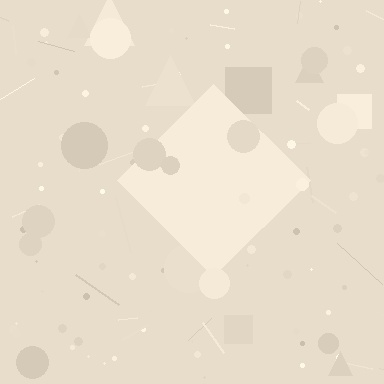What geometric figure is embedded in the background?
A diamond is embedded in the background.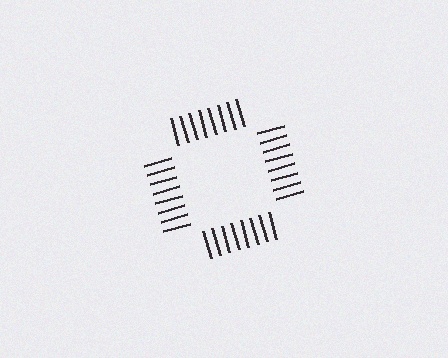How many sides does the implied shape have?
4 sides — the line-ends trace a square.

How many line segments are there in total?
32 — 8 along each of the 4 edges.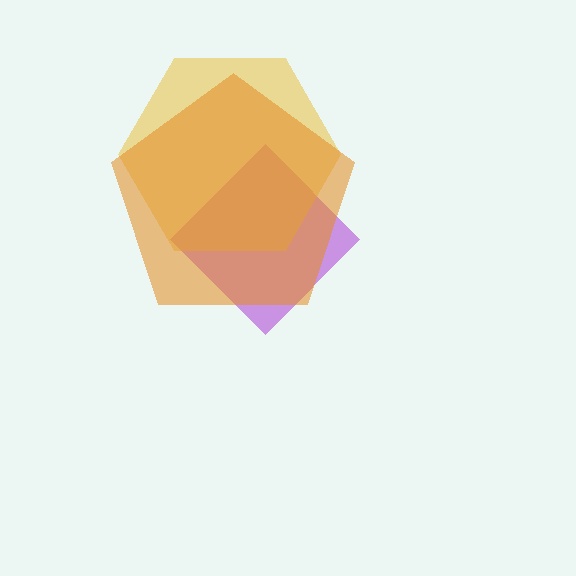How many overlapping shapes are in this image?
There are 3 overlapping shapes in the image.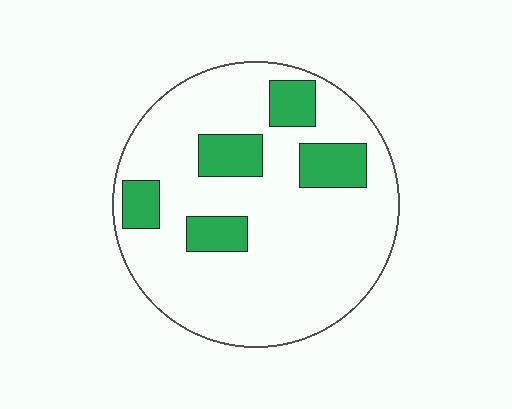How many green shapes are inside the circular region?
5.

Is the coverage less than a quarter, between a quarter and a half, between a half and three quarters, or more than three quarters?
Less than a quarter.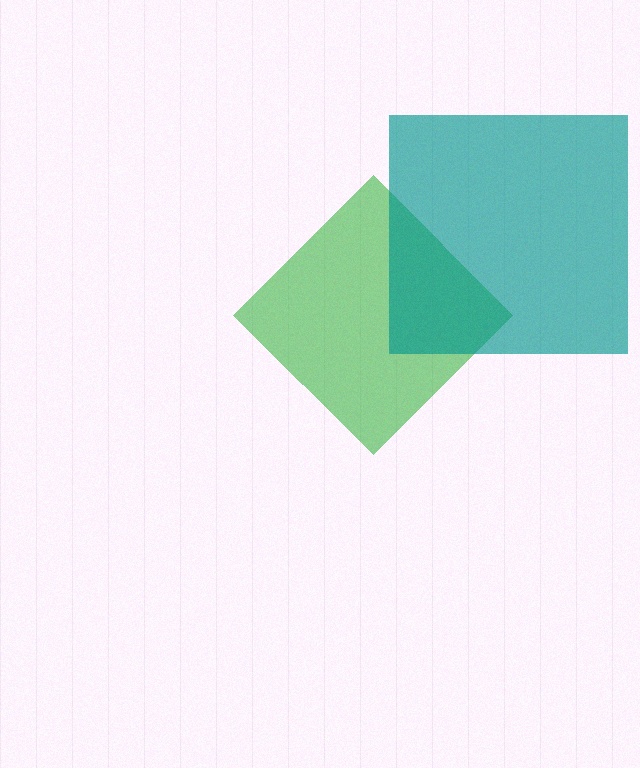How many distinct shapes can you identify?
There are 2 distinct shapes: a green diamond, a teal square.